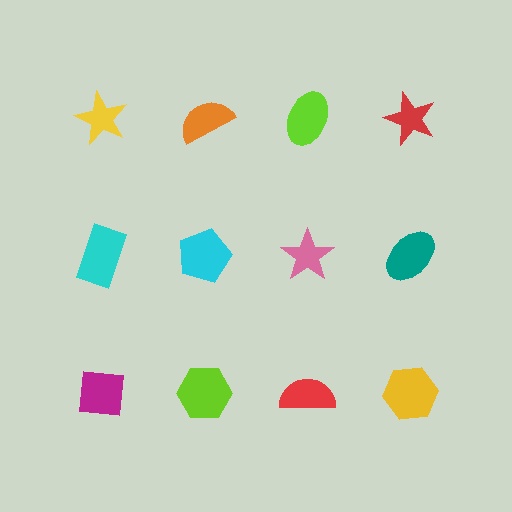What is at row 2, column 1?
A cyan rectangle.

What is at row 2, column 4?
A teal ellipse.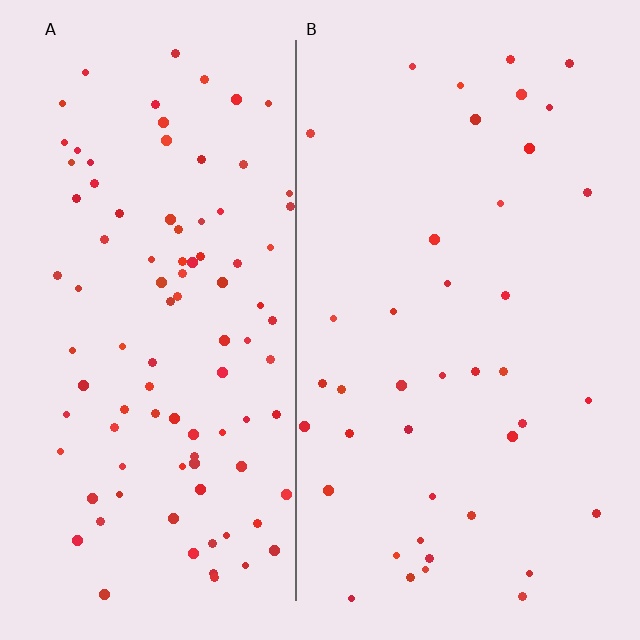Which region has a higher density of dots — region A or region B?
A (the left).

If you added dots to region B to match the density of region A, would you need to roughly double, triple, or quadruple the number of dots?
Approximately double.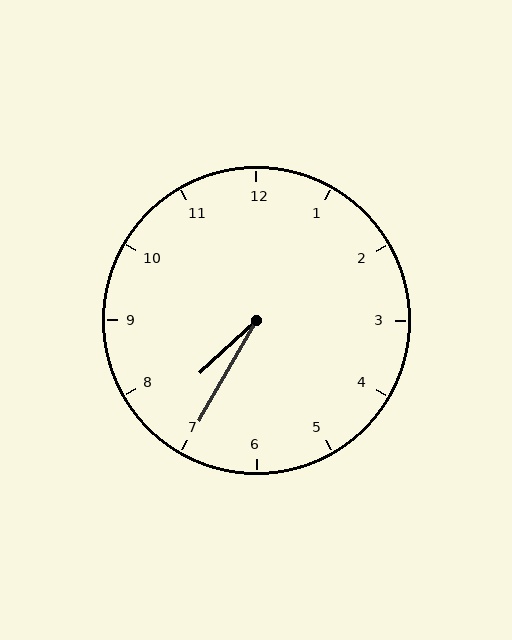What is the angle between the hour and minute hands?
Approximately 18 degrees.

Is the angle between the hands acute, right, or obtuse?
It is acute.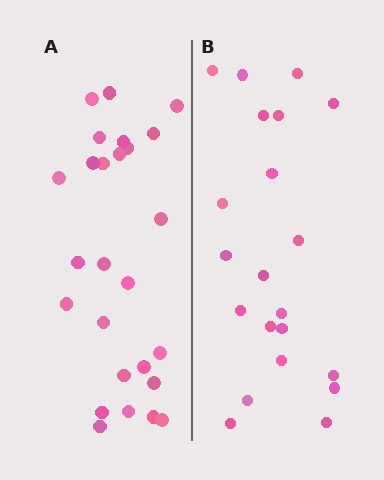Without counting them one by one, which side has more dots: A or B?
Region A (the left region) has more dots.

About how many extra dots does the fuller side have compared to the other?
Region A has about 5 more dots than region B.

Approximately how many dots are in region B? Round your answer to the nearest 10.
About 20 dots. (The exact count is 21, which rounds to 20.)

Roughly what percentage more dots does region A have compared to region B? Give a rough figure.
About 25% more.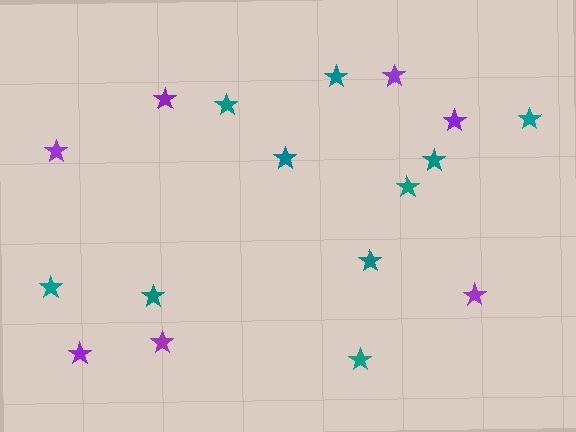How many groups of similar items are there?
There are 2 groups: one group of purple stars (7) and one group of teal stars (10).